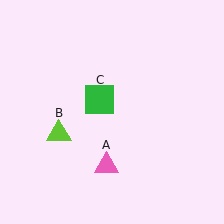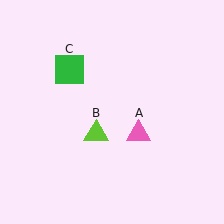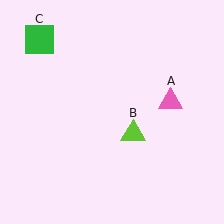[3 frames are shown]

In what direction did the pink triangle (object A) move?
The pink triangle (object A) moved up and to the right.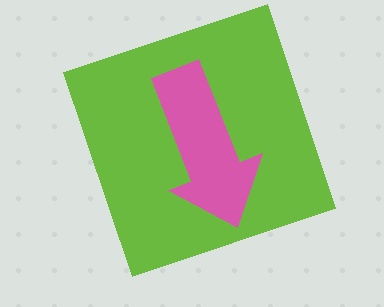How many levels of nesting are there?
2.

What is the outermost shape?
The lime square.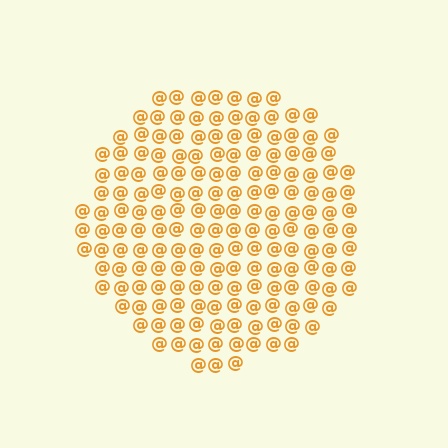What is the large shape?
The large shape is a circle.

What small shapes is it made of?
It is made of small at signs.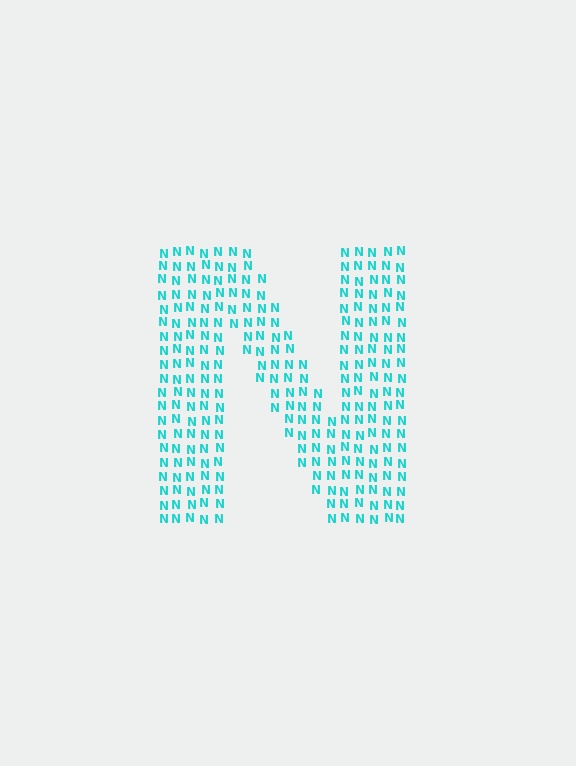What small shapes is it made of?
It is made of small letter N's.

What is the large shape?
The large shape is the letter N.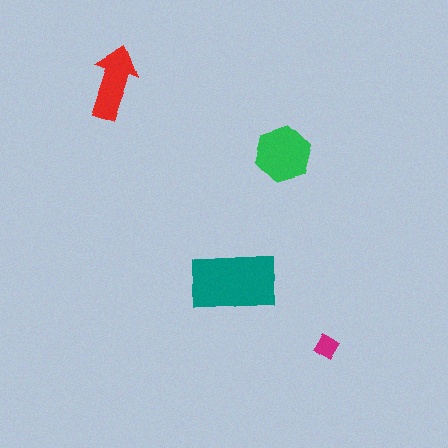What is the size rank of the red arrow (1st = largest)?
3rd.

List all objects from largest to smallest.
The teal rectangle, the green hexagon, the red arrow, the magenta diamond.